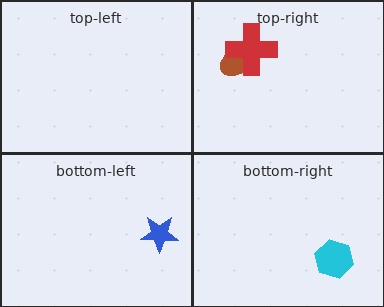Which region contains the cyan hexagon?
The bottom-right region.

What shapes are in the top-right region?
The brown ellipse, the red cross.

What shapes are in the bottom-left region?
The blue star.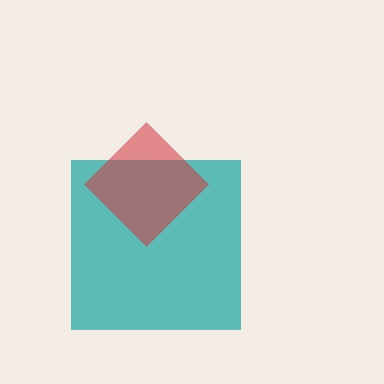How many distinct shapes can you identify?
There are 2 distinct shapes: a teal square, a red diamond.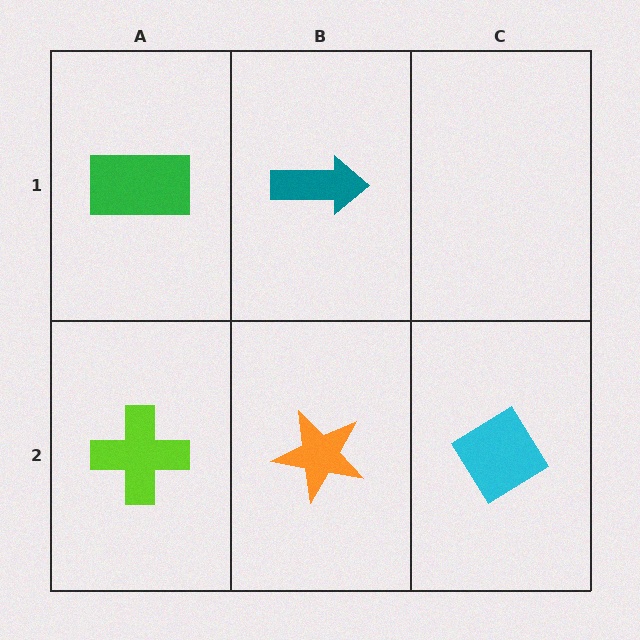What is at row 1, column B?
A teal arrow.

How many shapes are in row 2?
3 shapes.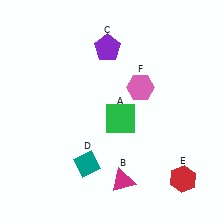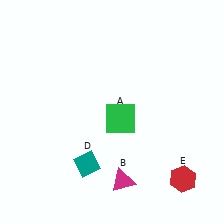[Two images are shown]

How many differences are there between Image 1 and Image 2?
There are 2 differences between the two images.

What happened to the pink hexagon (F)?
The pink hexagon (F) was removed in Image 2. It was in the top-right area of Image 1.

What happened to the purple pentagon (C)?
The purple pentagon (C) was removed in Image 2. It was in the top-left area of Image 1.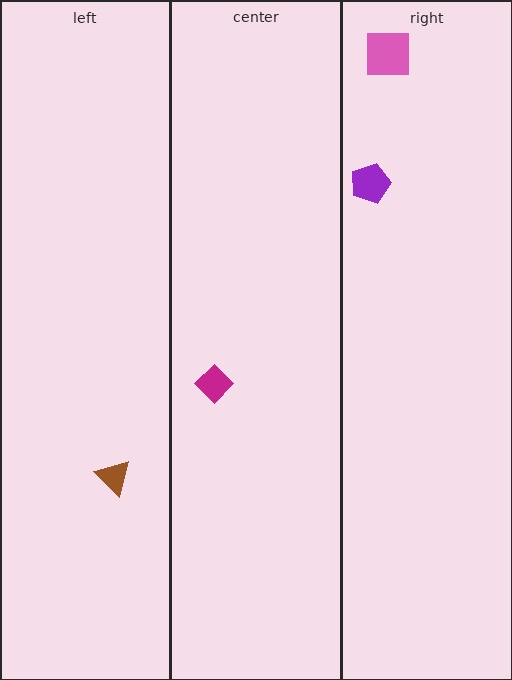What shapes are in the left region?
The brown triangle.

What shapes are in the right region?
The purple pentagon, the pink square.